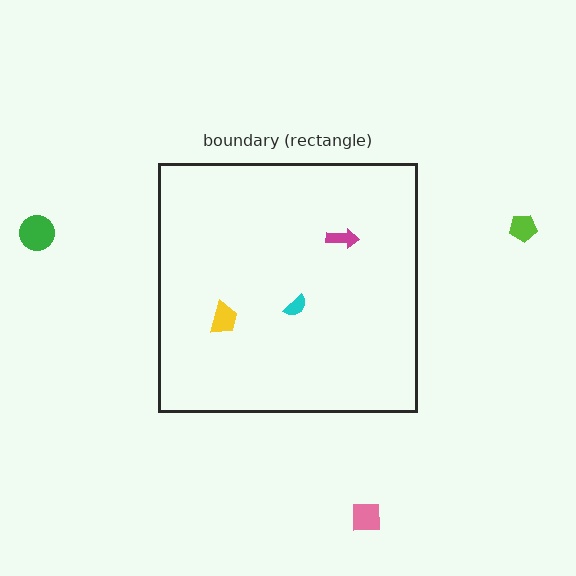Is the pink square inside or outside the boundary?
Outside.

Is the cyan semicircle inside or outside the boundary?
Inside.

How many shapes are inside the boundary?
3 inside, 3 outside.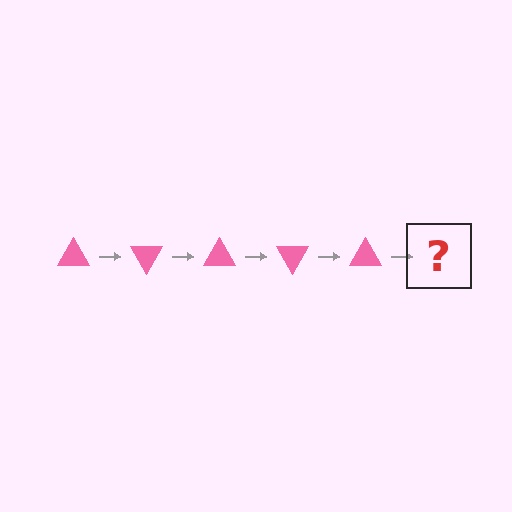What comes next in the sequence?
The next element should be a pink triangle rotated 300 degrees.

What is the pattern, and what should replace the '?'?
The pattern is that the triangle rotates 60 degrees each step. The '?' should be a pink triangle rotated 300 degrees.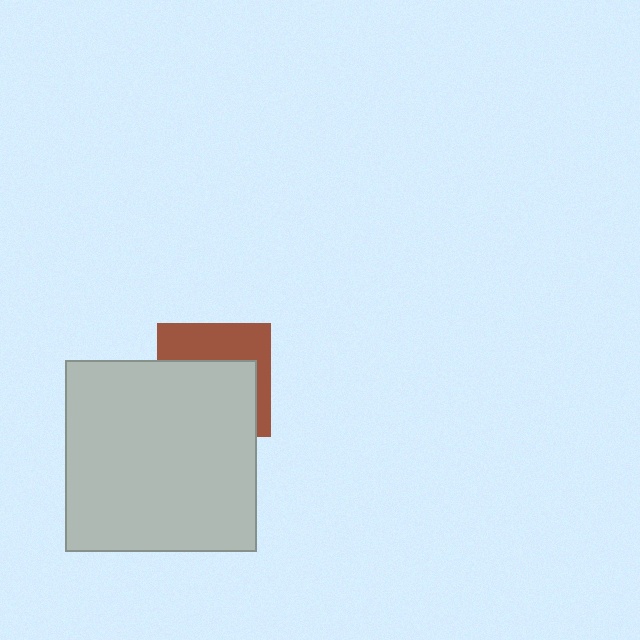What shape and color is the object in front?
The object in front is a light gray square.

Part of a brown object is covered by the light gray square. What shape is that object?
It is a square.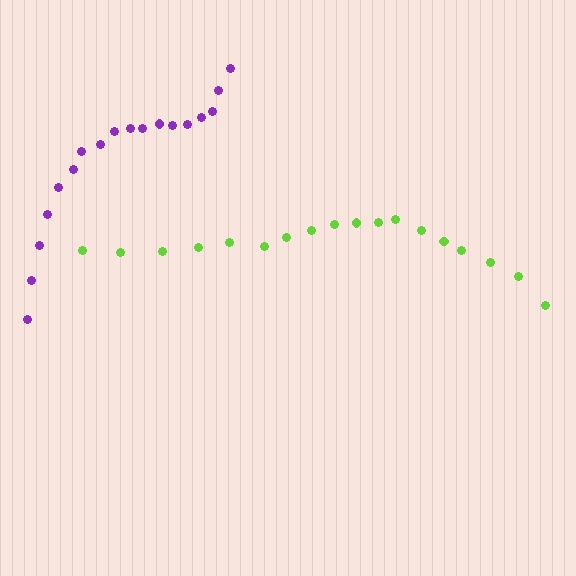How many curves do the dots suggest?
There are 2 distinct paths.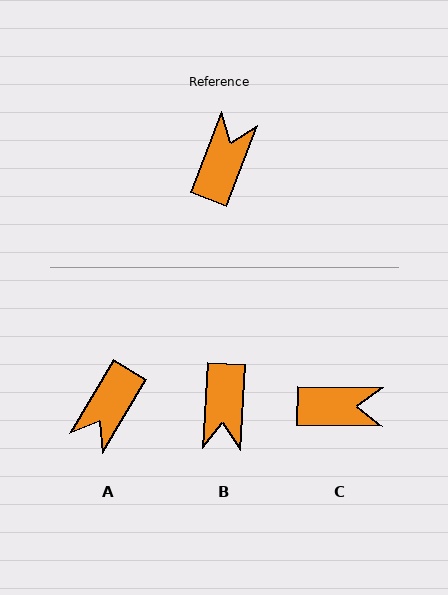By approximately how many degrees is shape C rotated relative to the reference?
Approximately 70 degrees clockwise.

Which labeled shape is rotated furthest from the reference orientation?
A, about 170 degrees away.